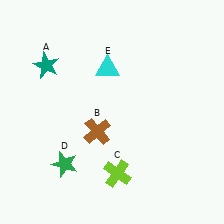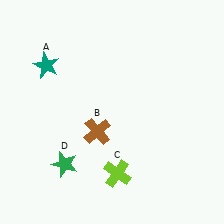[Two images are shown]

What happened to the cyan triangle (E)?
The cyan triangle (E) was removed in Image 2. It was in the top-left area of Image 1.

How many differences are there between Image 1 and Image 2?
There is 1 difference between the two images.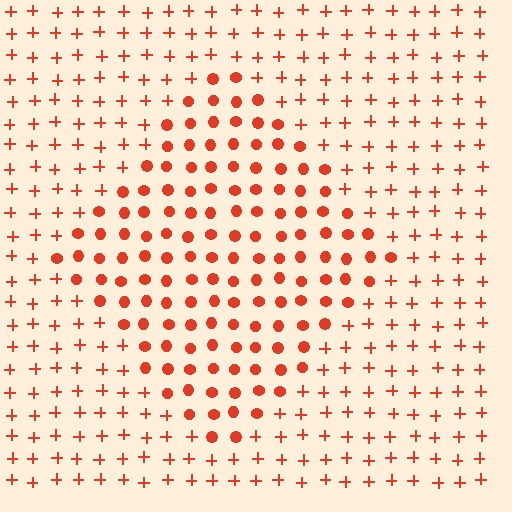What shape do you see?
I see a diamond.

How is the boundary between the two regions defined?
The boundary is defined by a change in element shape: circles inside vs. plus signs outside. All elements share the same color and spacing.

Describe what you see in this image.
The image is filled with small red elements arranged in a uniform grid. A diamond-shaped region contains circles, while the surrounding area contains plus signs. The boundary is defined purely by the change in element shape.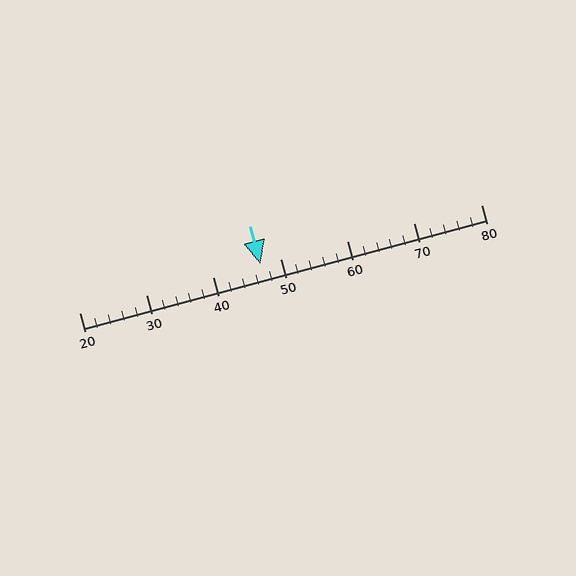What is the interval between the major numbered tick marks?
The major tick marks are spaced 10 units apart.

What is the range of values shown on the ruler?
The ruler shows values from 20 to 80.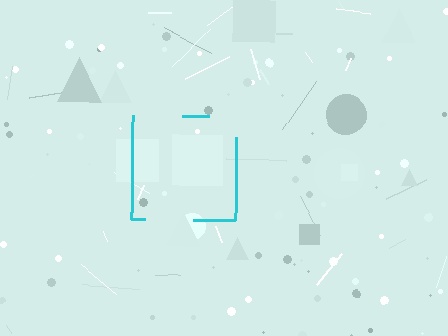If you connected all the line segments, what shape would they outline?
They would outline a square.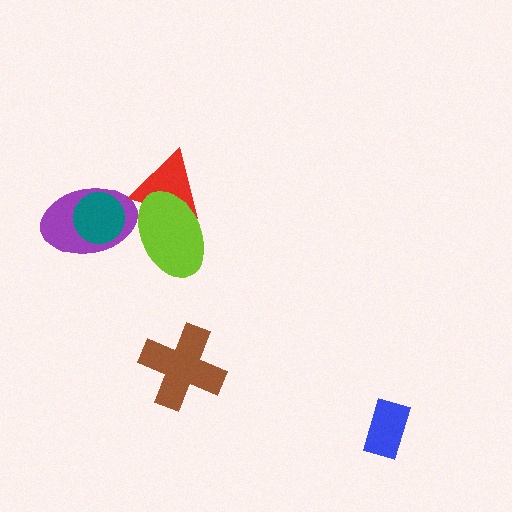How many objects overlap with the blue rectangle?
0 objects overlap with the blue rectangle.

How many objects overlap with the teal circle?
1 object overlaps with the teal circle.